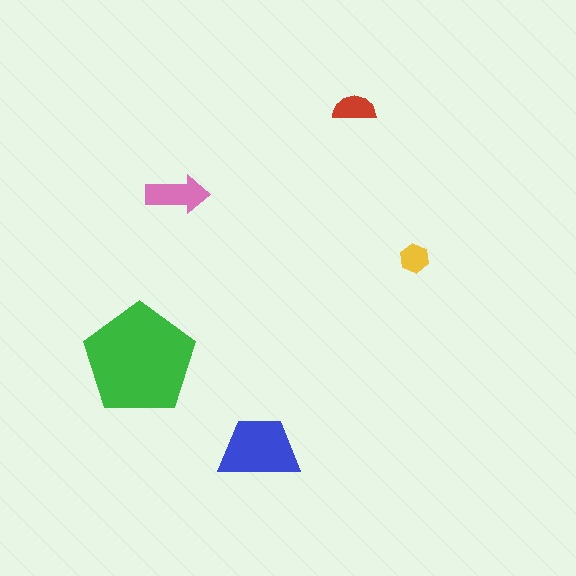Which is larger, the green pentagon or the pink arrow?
The green pentagon.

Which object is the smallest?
The yellow hexagon.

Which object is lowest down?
The blue trapezoid is bottommost.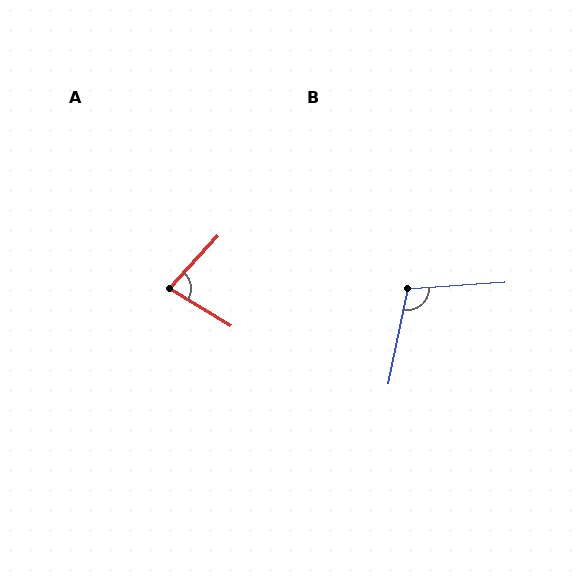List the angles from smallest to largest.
A (79°), B (106°).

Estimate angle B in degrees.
Approximately 106 degrees.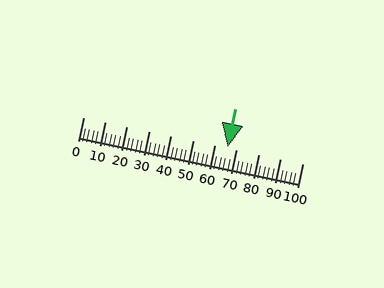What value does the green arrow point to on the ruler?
The green arrow points to approximately 66.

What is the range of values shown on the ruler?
The ruler shows values from 0 to 100.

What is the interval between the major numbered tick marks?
The major tick marks are spaced 10 units apart.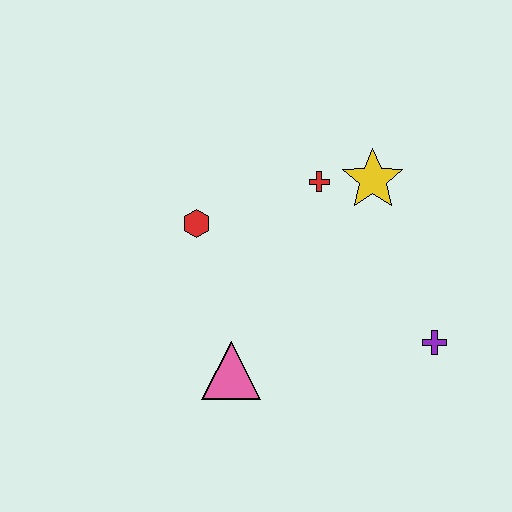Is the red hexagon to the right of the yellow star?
No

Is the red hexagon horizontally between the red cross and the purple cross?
No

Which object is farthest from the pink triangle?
The yellow star is farthest from the pink triangle.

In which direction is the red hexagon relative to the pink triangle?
The red hexagon is above the pink triangle.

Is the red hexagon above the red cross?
No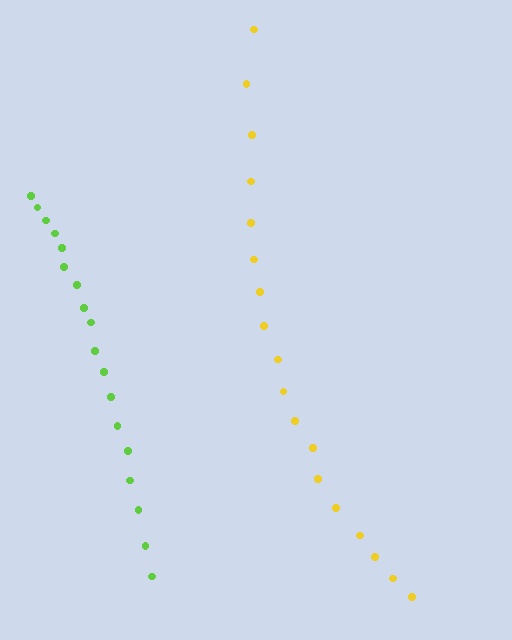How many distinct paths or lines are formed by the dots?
There are 2 distinct paths.